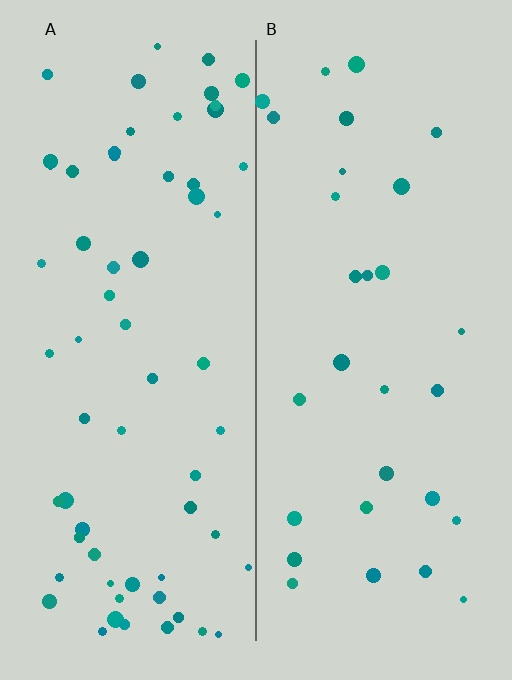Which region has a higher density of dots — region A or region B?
A (the left).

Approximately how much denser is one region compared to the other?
Approximately 2.1× — region A over region B.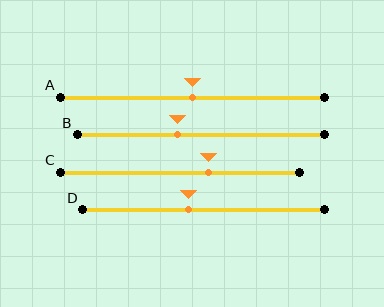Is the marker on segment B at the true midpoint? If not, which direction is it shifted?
No, the marker on segment B is shifted to the left by about 9% of the segment length.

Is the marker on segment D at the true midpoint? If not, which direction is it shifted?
No, the marker on segment D is shifted to the left by about 6% of the segment length.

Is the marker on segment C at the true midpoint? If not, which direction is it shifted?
No, the marker on segment C is shifted to the right by about 12% of the segment length.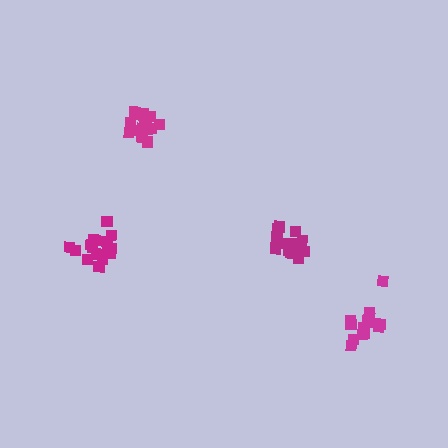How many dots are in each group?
Group 1: 15 dots, Group 2: 15 dots, Group 3: 18 dots, Group 4: 16 dots (64 total).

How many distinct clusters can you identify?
There are 4 distinct clusters.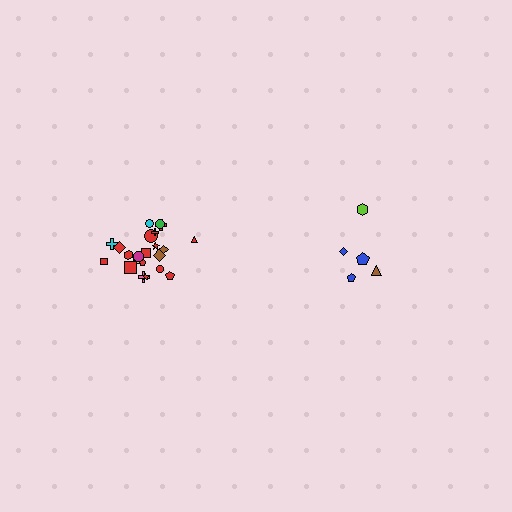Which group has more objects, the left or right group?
The left group.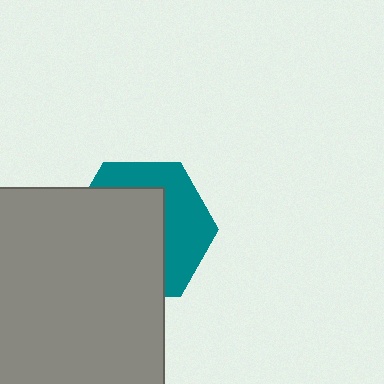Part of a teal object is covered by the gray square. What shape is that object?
It is a hexagon.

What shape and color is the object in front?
The object in front is a gray square.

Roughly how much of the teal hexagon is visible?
A small part of it is visible (roughly 41%).